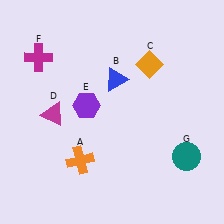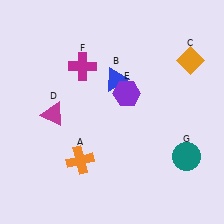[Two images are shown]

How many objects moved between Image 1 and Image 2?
3 objects moved between the two images.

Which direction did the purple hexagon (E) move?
The purple hexagon (E) moved right.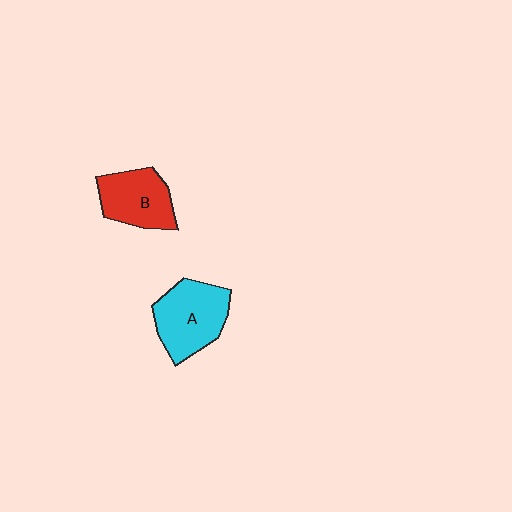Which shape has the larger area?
Shape A (cyan).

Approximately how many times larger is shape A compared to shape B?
Approximately 1.2 times.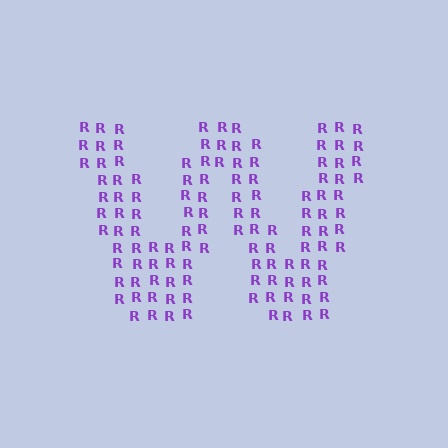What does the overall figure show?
The overall figure shows the letter W.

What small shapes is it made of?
It is made of small letter R's.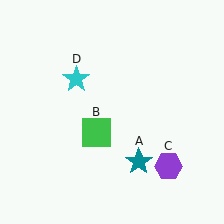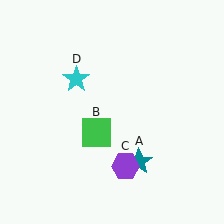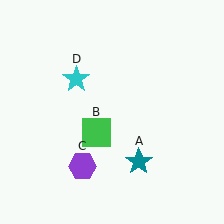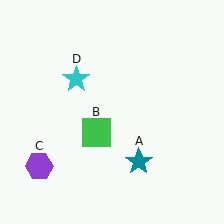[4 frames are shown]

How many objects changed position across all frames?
1 object changed position: purple hexagon (object C).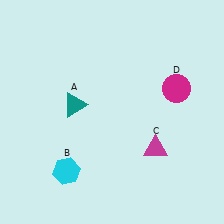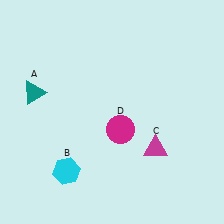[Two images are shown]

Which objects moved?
The objects that moved are: the teal triangle (A), the magenta circle (D).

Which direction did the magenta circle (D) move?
The magenta circle (D) moved left.